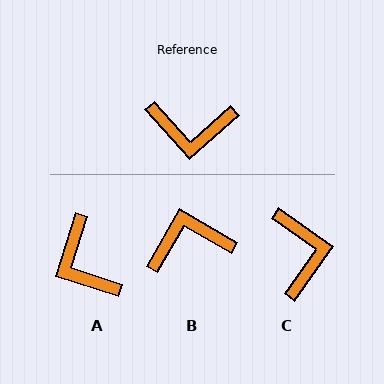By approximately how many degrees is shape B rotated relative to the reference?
Approximately 162 degrees clockwise.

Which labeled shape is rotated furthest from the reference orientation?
B, about 162 degrees away.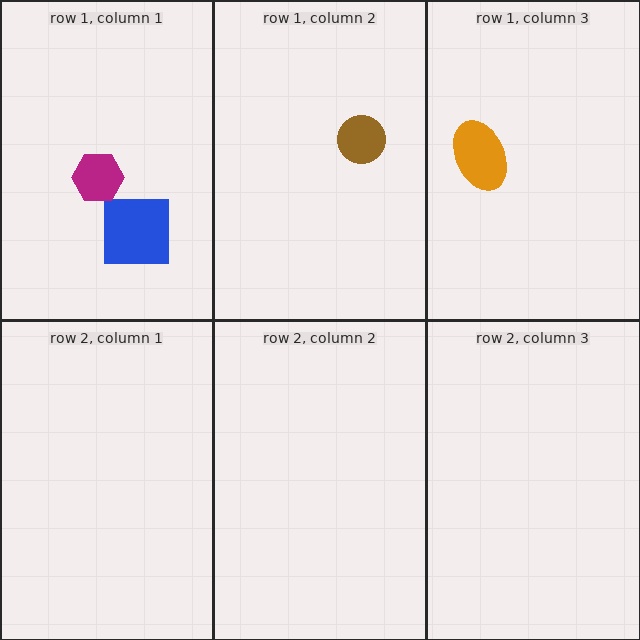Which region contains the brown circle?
The row 1, column 2 region.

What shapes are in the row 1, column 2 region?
The brown circle.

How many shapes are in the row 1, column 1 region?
2.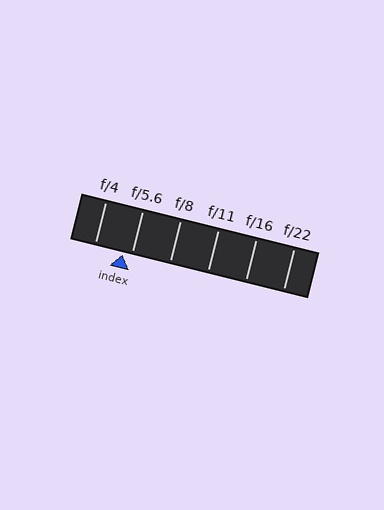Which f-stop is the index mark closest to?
The index mark is closest to f/5.6.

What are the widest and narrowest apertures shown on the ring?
The widest aperture shown is f/4 and the narrowest is f/22.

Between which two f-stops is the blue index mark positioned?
The index mark is between f/4 and f/5.6.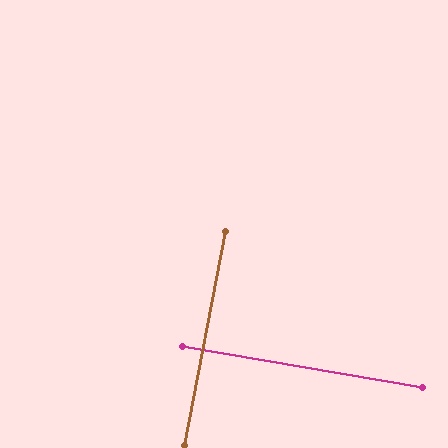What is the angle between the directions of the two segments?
Approximately 89 degrees.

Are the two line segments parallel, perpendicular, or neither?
Perpendicular — they meet at approximately 89°.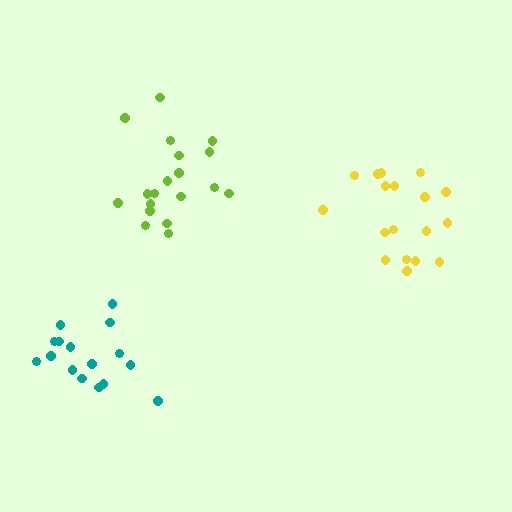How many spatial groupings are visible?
There are 3 spatial groupings.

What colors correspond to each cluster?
The clusters are colored: lime, yellow, teal.